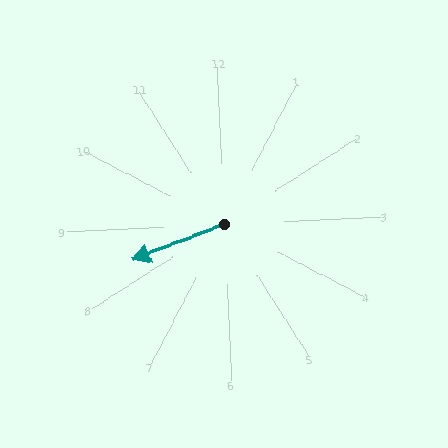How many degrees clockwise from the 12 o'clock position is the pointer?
Approximately 252 degrees.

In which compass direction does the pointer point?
West.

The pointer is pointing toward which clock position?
Roughly 8 o'clock.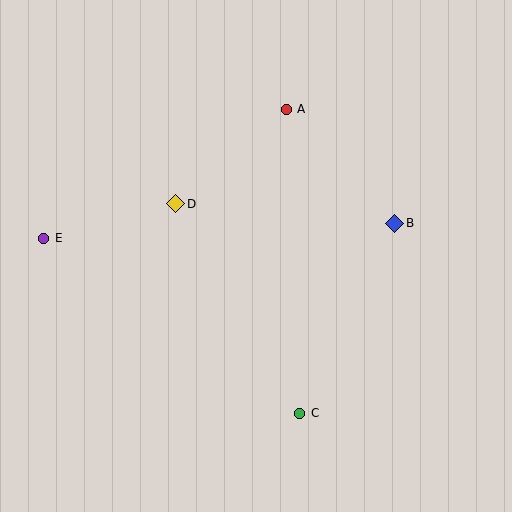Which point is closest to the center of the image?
Point D at (176, 204) is closest to the center.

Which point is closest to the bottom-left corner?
Point E is closest to the bottom-left corner.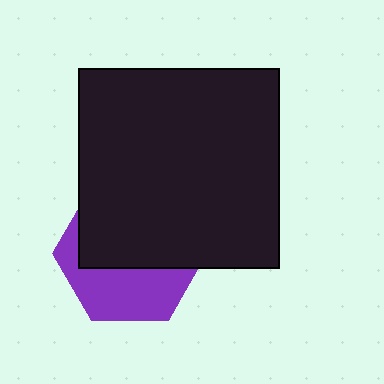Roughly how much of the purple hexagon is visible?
A small part of it is visible (roughly 41%).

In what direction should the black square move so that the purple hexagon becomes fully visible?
The black square should move up. That is the shortest direction to clear the overlap and leave the purple hexagon fully visible.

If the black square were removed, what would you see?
You would see the complete purple hexagon.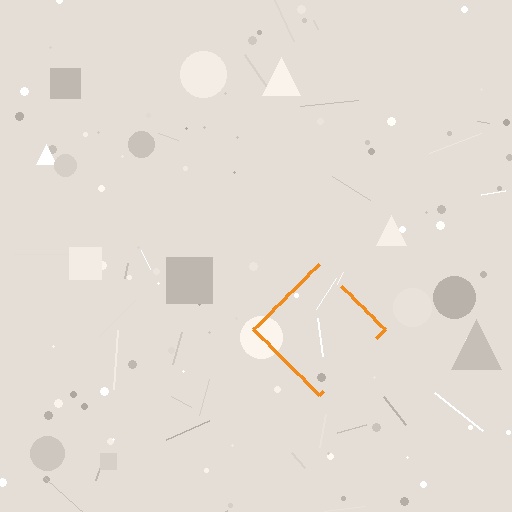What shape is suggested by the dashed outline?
The dashed outline suggests a diamond.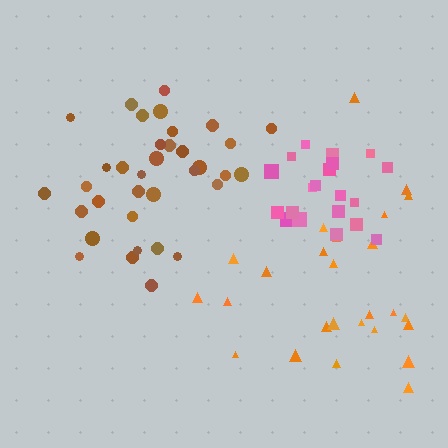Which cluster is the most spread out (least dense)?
Orange.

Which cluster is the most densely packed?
Pink.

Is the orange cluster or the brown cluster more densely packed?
Brown.